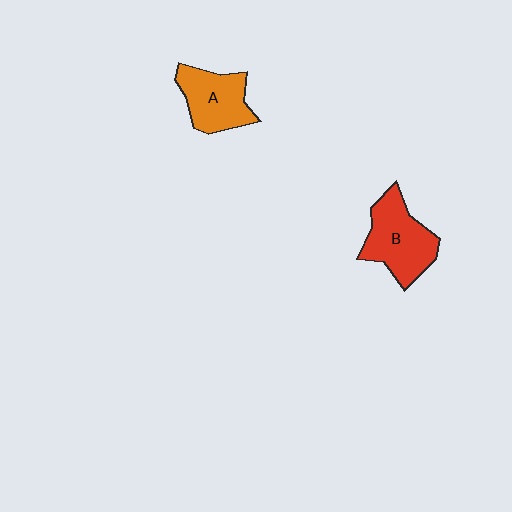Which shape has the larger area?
Shape B (red).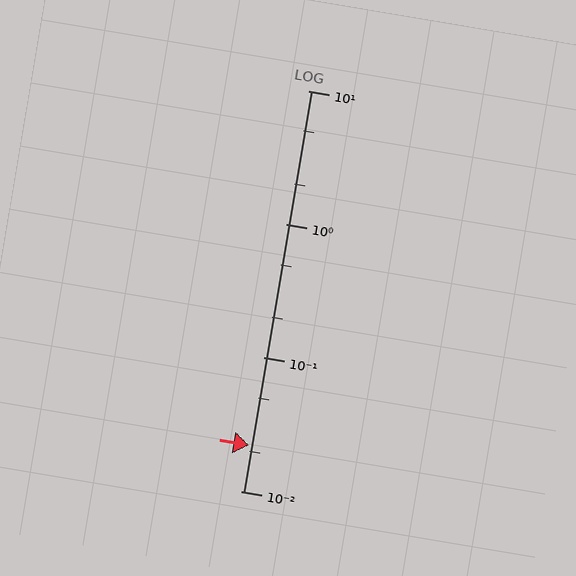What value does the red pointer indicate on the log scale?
The pointer indicates approximately 0.022.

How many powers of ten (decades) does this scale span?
The scale spans 3 decades, from 0.01 to 10.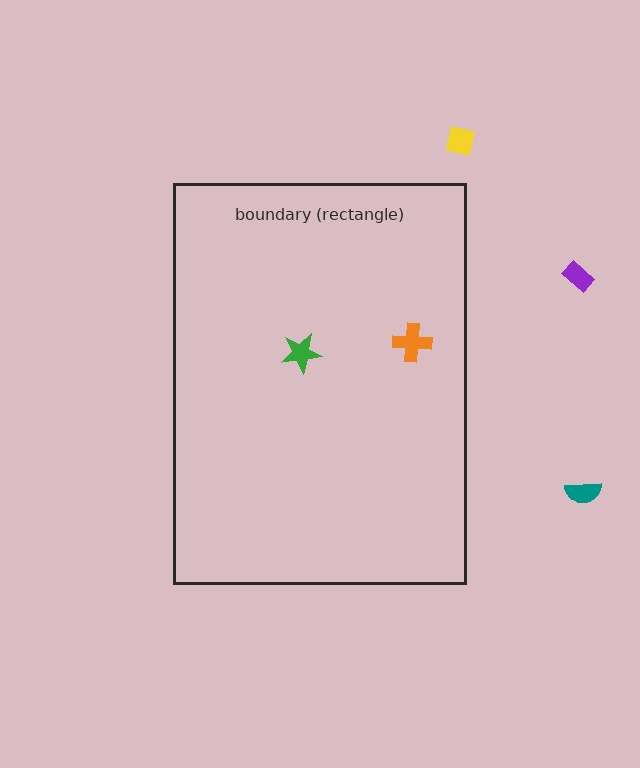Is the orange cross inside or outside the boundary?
Inside.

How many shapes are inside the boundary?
2 inside, 3 outside.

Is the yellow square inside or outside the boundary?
Outside.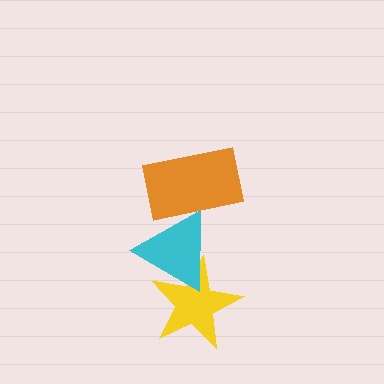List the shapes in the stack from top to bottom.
From top to bottom: the orange rectangle, the cyan triangle, the yellow star.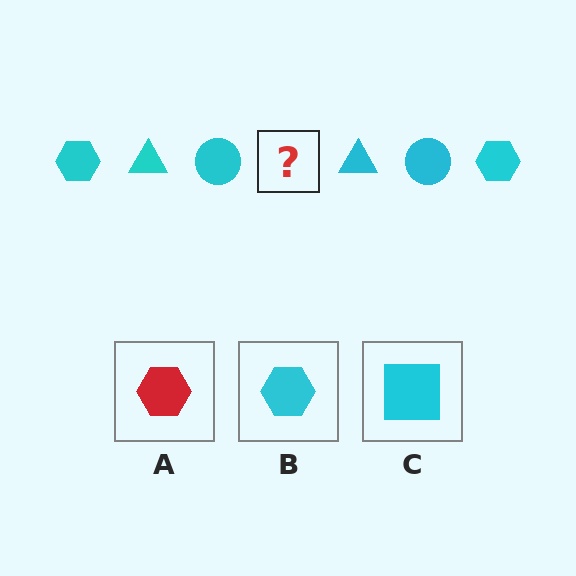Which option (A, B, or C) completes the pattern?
B.